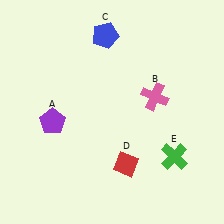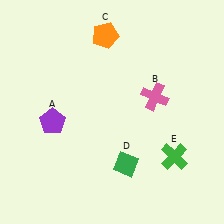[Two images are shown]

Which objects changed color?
C changed from blue to orange. D changed from red to green.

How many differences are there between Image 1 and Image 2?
There are 2 differences between the two images.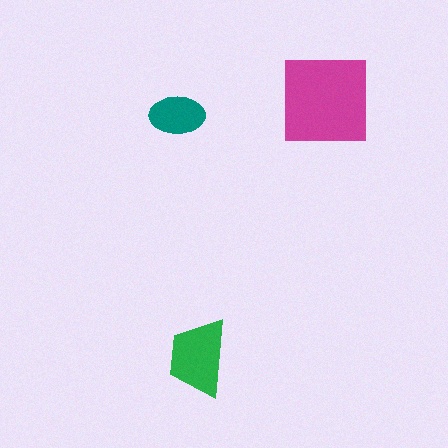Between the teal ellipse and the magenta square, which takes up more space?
The magenta square.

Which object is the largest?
The magenta square.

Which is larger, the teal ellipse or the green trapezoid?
The green trapezoid.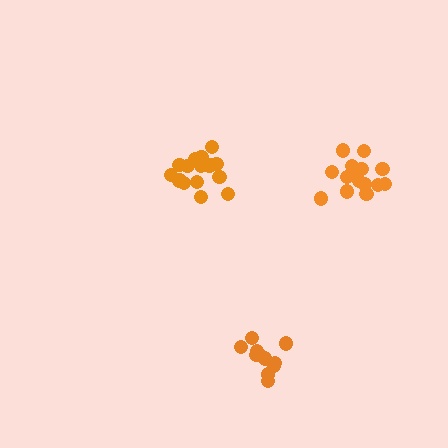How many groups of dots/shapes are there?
There are 3 groups.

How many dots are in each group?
Group 1: 16 dots, Group 2: 12 dots, Group 3: 16 dots (44 total).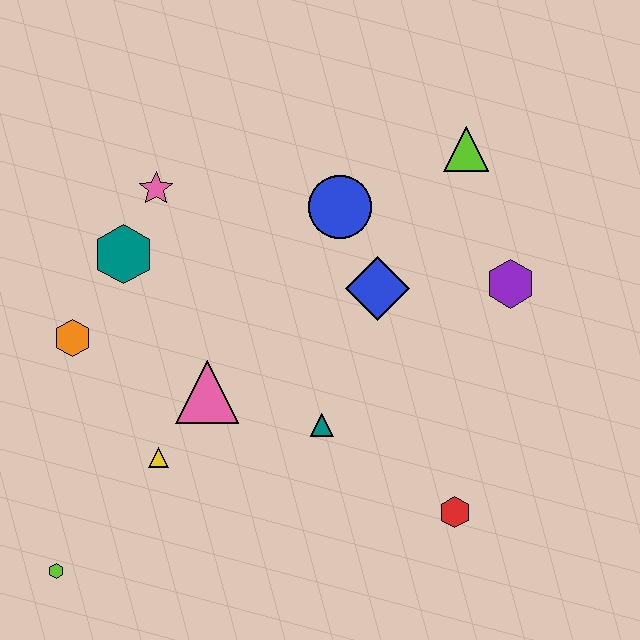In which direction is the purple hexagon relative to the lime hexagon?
The purple hexagon is to the right of the lime hexagon.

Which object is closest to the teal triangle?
The pink triangle is closest to the teal triangle.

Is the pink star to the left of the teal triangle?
Yes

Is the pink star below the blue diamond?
No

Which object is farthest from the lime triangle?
The lime hexagon is farthest from the lime triangle.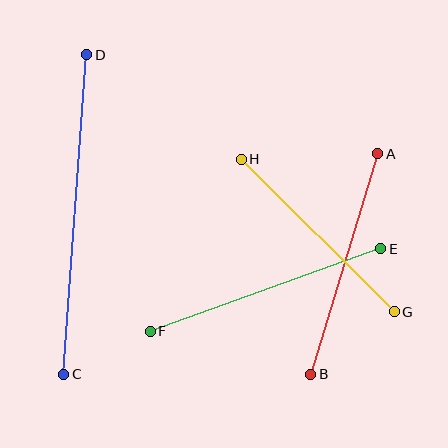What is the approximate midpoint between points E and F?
The midpoint is at approximately (266, 290) pixels.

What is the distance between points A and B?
The distance is approximately 230 pixels.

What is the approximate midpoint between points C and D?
The midpoint is at approximately (75, 214) pixels.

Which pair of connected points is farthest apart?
Points C and D are farthest apart.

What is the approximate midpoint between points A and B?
The midpoint is at approximately (344, 264) pixels.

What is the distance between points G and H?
The distance is approximately 216 pixels.